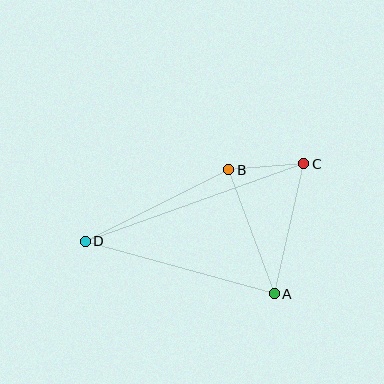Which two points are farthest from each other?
Points C and D are farthest from each other.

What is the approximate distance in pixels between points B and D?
The distance between B and D is approximately 160 pixels.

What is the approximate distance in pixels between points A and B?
The distance between A and B is approximately 132 pixels.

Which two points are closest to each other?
Points B and C are closest to each other.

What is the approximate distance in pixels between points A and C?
The distance between A and C is approximately 134 pixels.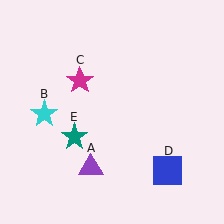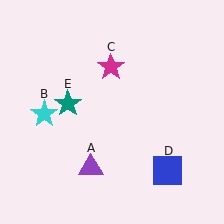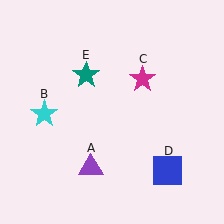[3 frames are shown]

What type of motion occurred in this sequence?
The magenta star (object C), teal star (object E) rotated clockwise around the center of the scene.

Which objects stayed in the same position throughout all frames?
Purple triangle (object A) and cyan star (object B) and blue square (object D) remained stationary.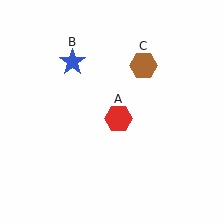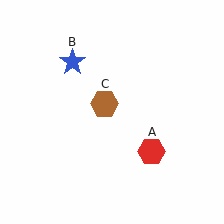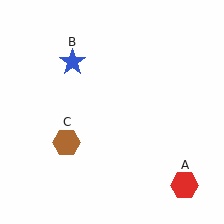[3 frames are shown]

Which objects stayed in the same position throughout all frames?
Blue star (object B) remained stationary.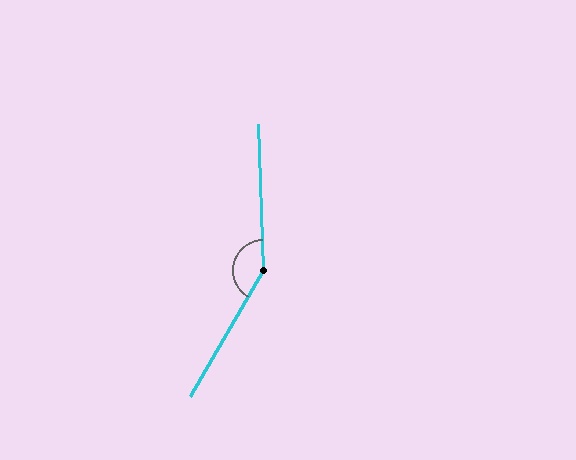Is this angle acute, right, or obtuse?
It is obtuse.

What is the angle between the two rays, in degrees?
Approximately 147 degrees.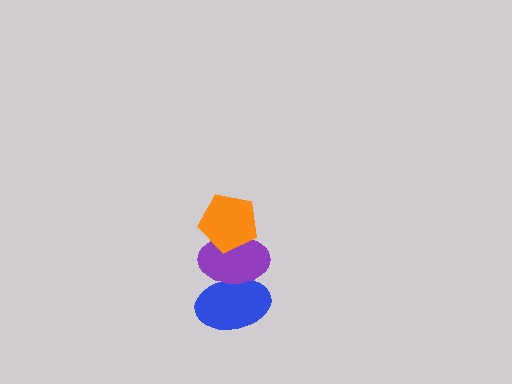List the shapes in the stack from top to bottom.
From top to bottom: the orange pentagon, the purple ellipse, the blue ellipse.